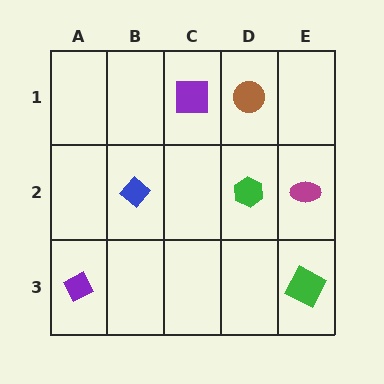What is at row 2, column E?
A magenta ellipse.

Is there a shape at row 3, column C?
No, that cell is empty.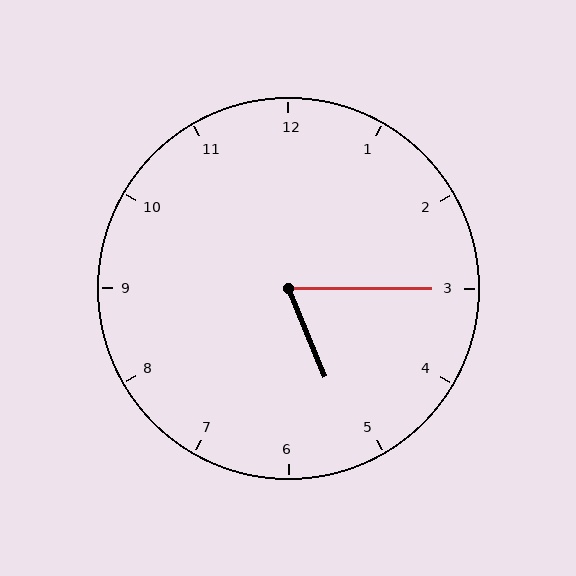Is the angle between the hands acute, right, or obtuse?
It is acute.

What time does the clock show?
5:15.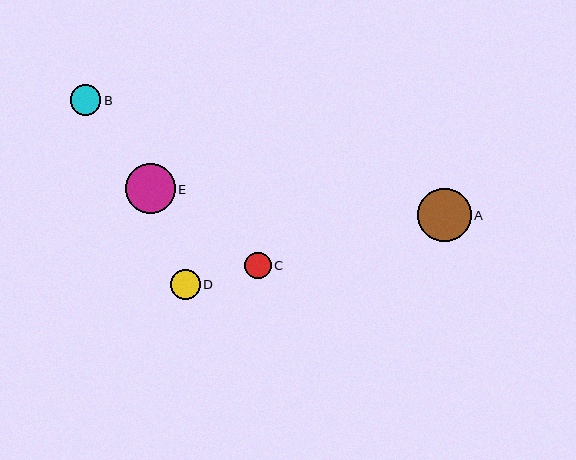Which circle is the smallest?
Circle C is the smallest with a size of approximately 27 pixels.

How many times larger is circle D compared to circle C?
Circle D is approximately 1.1 times the size of circle C.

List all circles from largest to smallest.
From largest to smallest: A, E, B, D, C.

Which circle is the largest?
Circle A is the largest with a size of approximately 54 pixels.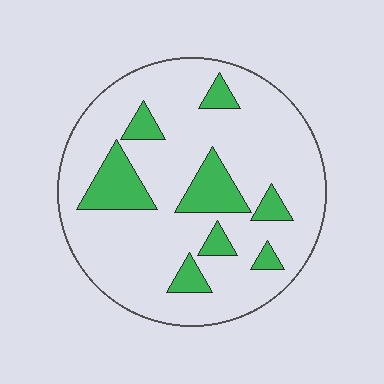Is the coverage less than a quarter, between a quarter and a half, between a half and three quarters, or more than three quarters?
Less than a quarter.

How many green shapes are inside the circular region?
8.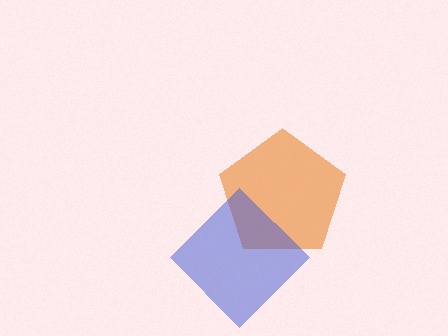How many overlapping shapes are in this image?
There are 2 overlapping shapes in the image.